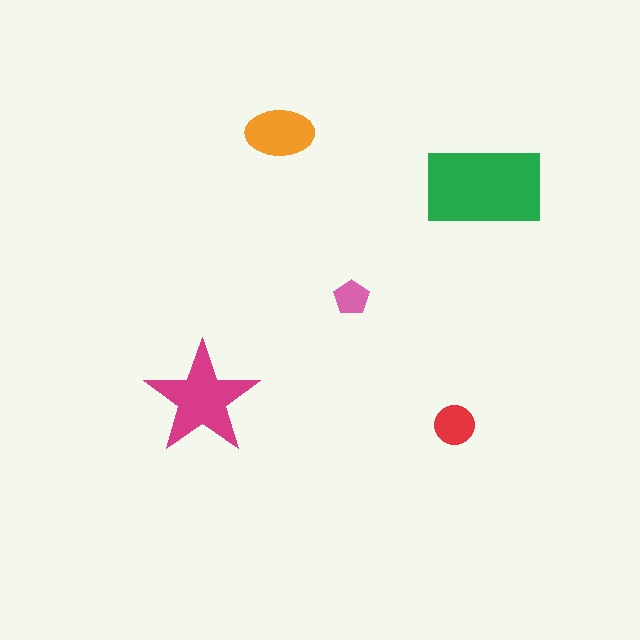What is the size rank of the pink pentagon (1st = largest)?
5th.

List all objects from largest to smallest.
The green rectangle, the magenta star, the orange ellipse, the red circle, the pink pentagon.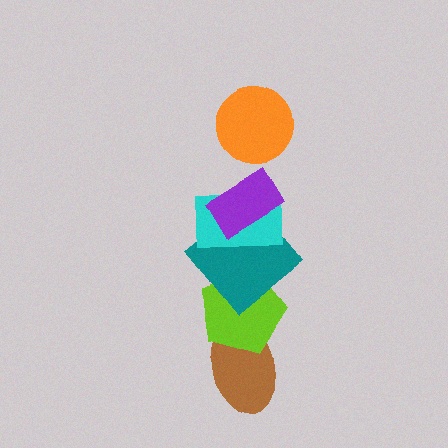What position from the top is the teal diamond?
The teal diamond is 4th from the top.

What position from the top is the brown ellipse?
The brown ellipse is 6th from the top.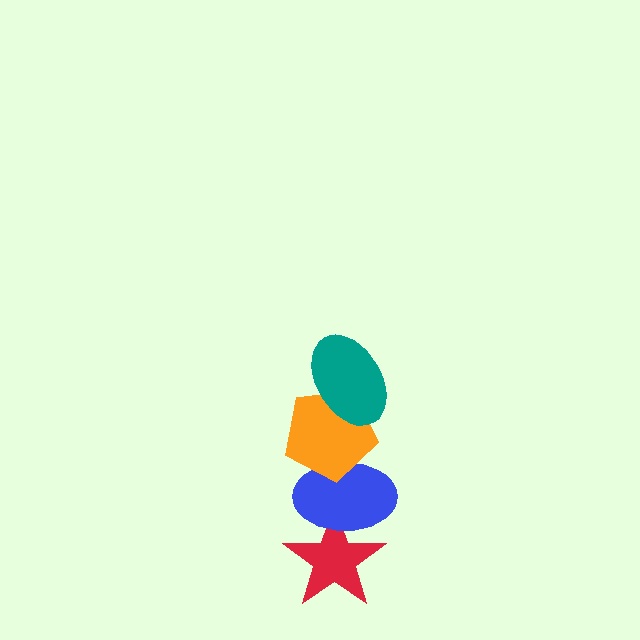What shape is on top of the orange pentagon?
The teal ellipse is on top of the orange pentagon.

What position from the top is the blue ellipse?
The blue ellipse is 3rd from the top.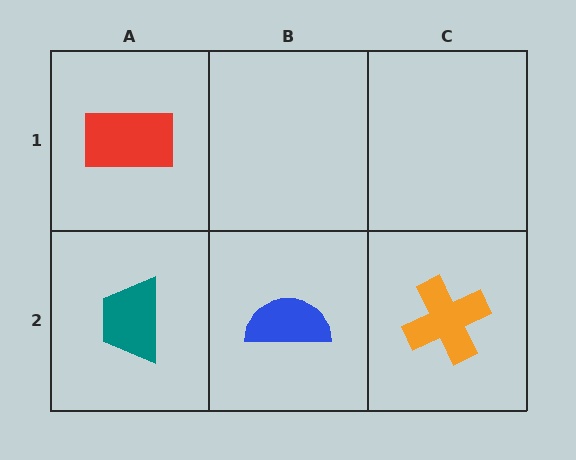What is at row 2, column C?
An orange cross.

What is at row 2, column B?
A blue semicircle.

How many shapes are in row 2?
3 shapes.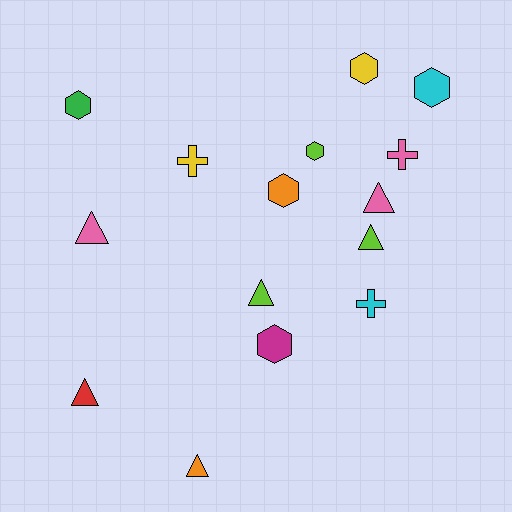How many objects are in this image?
There are 15 objects.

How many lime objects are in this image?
There are 3 lime objects.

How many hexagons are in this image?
There are 6 hexagons.